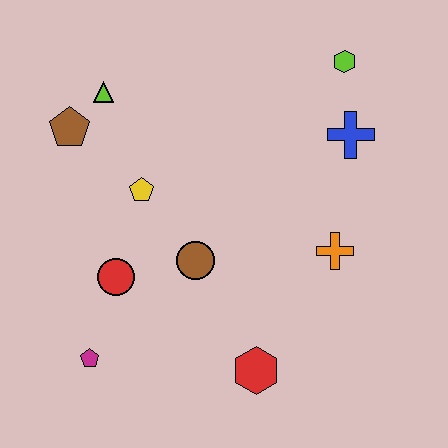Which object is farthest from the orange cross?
The brown pentagon is farthest from the orange cross.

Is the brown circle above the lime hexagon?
No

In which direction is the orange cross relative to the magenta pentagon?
The orange cross is to the right of the magenta pentagon.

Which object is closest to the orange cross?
The blue cross is closest to the orange cross.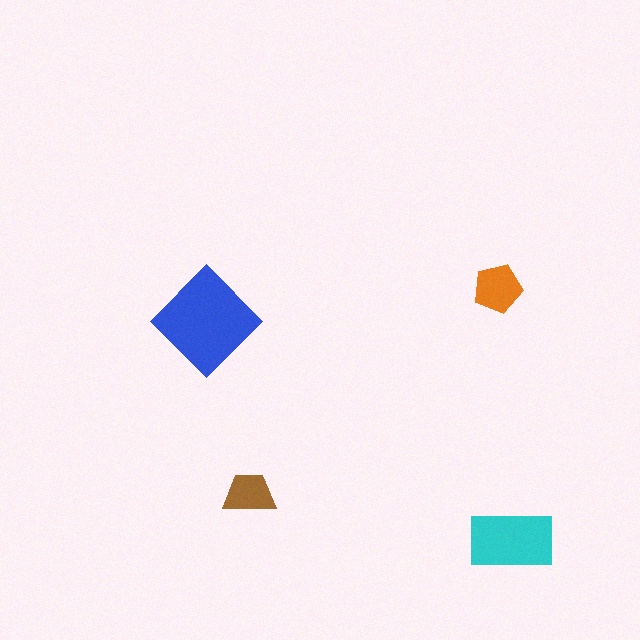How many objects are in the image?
There are 4 objects in the image.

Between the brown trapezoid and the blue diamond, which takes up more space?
The blue diamond.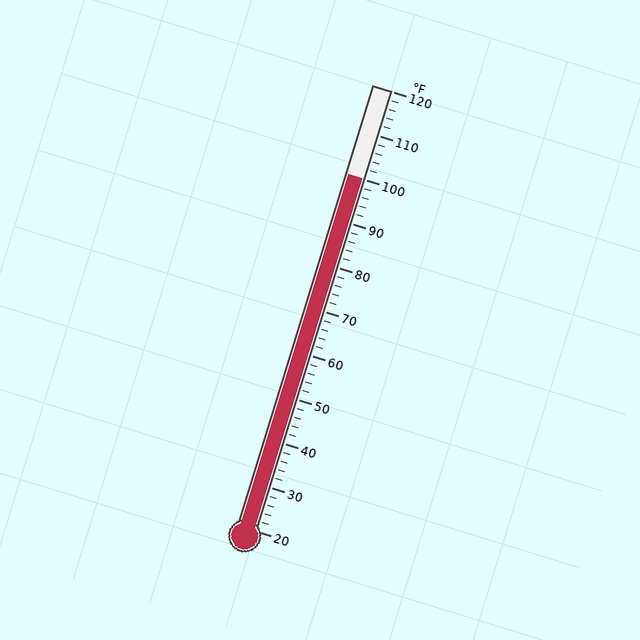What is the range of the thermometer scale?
The thermometer scale ranges from 20°F to 120°F.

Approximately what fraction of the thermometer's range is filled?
The thermometer is filled to approximately 80% of its range.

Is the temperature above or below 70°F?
The temperature is above 70°F.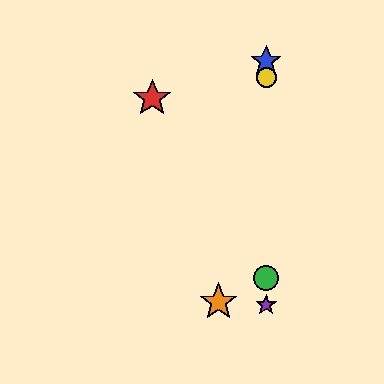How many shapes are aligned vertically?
4 shapes (the blue star, the green circle, the yellow circle, the purple star) are aligned vertically.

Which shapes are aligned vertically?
The blue star, the green circle, the yellow circle, the purple star are aligned vertically.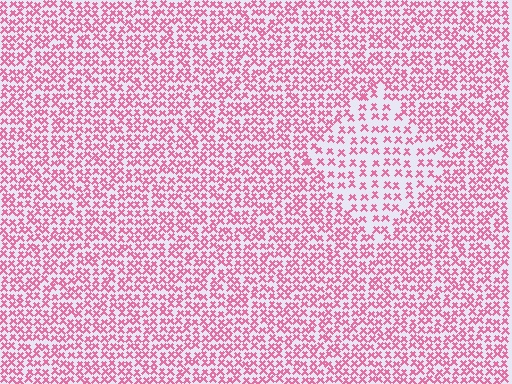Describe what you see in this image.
The image contains small pink elements arranged at two different densities. A diamond-shaped region is visible where the elements are less densely packed than the surrounding area.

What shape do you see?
I see a diamond.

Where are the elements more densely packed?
The elements are more densely packed outside the diamond boundary.